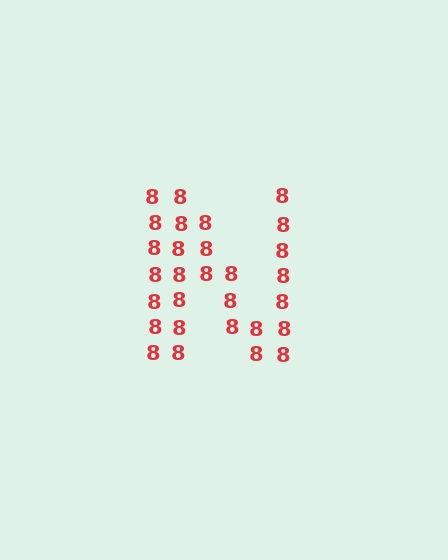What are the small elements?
The small elements are digit 8's.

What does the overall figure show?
The overall figure shows the letter N.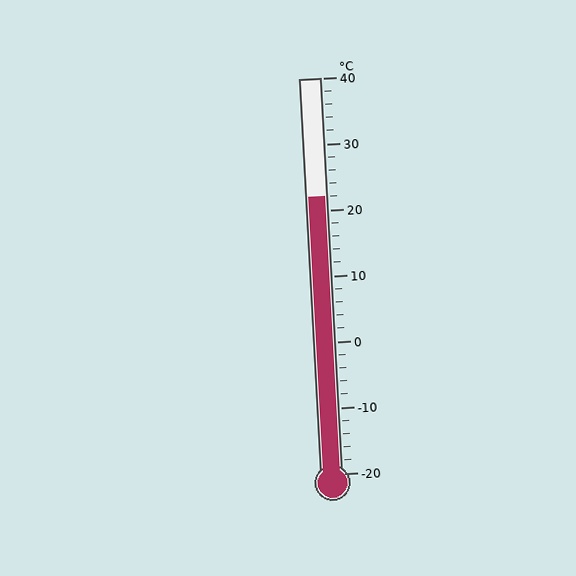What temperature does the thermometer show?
The thermometer shows approximately 22°C.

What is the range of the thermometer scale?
The thermometer scale ranges from -20°C to 40°C.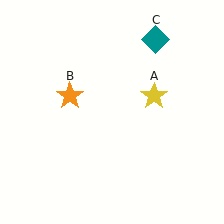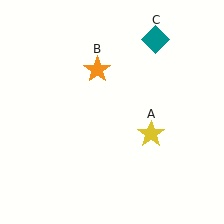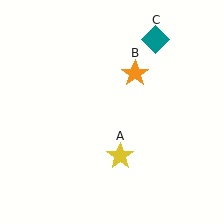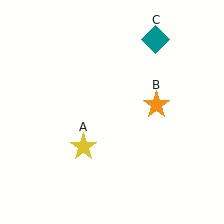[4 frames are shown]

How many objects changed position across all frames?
2 objects changed position: yellow star (object A), orange star (object B).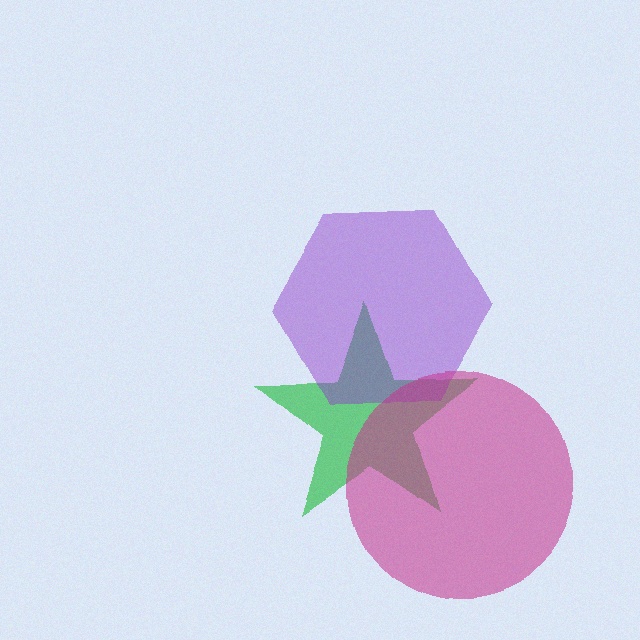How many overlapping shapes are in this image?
There are 3 overlapping shapes in the image.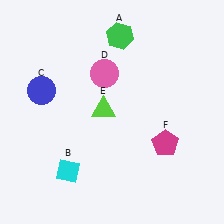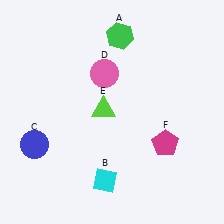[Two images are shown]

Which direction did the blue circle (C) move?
The blue circle (C) moved down.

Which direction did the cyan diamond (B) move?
The cyan diamond (B) moved right.